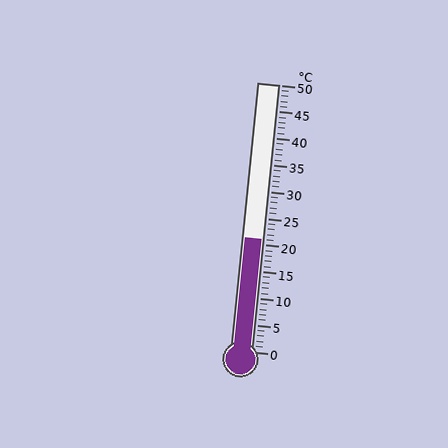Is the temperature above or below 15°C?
The temperature is above 15°C.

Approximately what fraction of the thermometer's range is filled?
The thermometer is filled to approximately 40% of its range.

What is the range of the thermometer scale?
The thermometer scale ranges from 0°C to 50°C.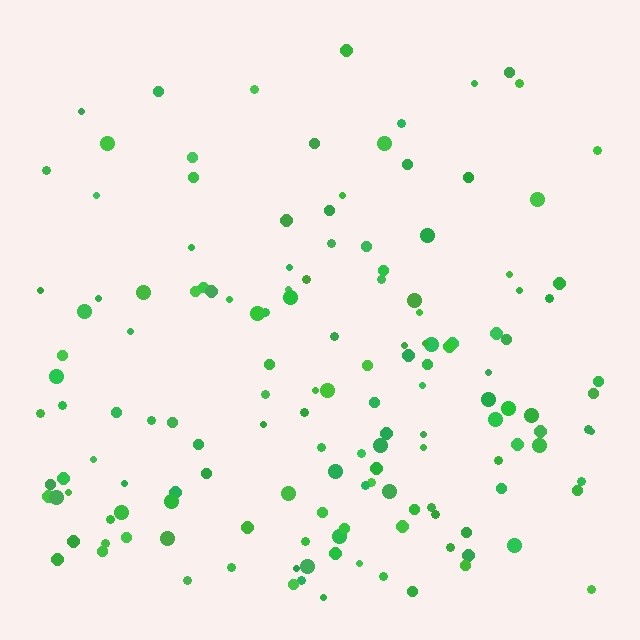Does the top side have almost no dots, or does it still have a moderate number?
Still a moderate number, just noticeably fewer than the bottom.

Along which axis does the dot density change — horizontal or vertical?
Vertical.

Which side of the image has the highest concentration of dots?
The bottom.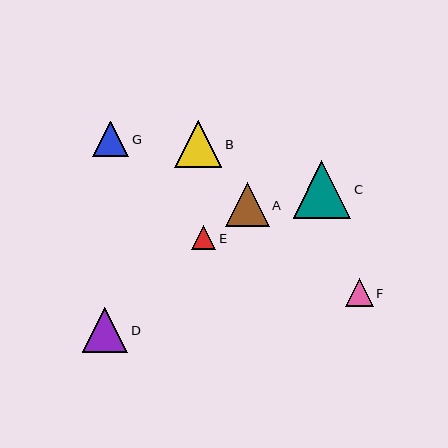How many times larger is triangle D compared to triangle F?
Triangle D is approximately 1.6 times the size of triangle F.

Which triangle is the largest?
Triangle C is the largest with a size of approximately 58 pixels.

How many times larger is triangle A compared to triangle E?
Triangle A is approximately 1.8 times the size of triangle E.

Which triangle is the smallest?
Triangle E is the smallest with a size of approximately 24 pixels.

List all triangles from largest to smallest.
From largest to smallest: C, B, D, A, G, F, E.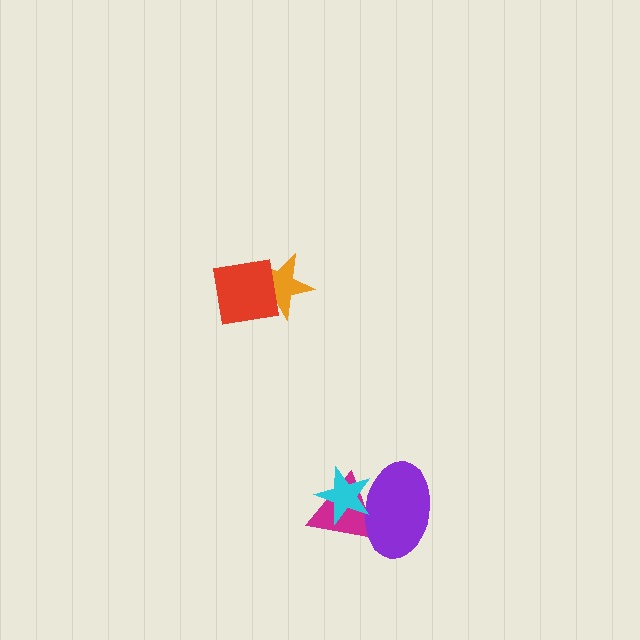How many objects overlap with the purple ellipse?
2 objects overlap with the purple ellipse.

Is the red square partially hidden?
No, no other shape covers it.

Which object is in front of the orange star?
The red square is in front of the orange star.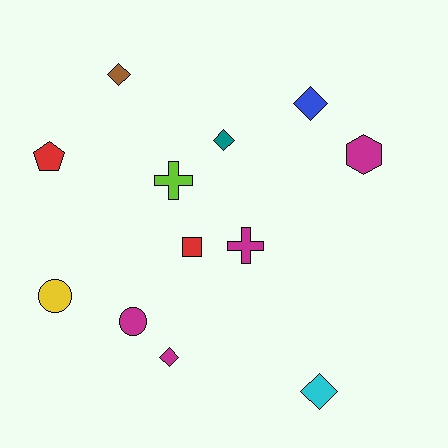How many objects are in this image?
There are 12 objects.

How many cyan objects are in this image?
There is 1 cyan object.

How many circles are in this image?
There are 2 circles.